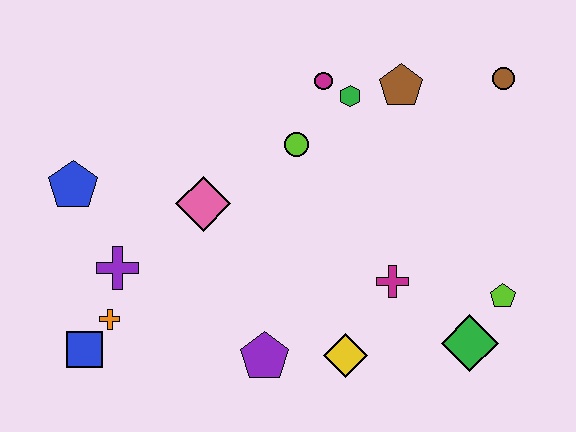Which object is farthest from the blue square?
The brown circle is farthest from the blue square.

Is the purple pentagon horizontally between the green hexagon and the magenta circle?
No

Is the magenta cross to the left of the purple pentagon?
No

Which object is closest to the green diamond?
The lime pentagon is closest to the green diamond.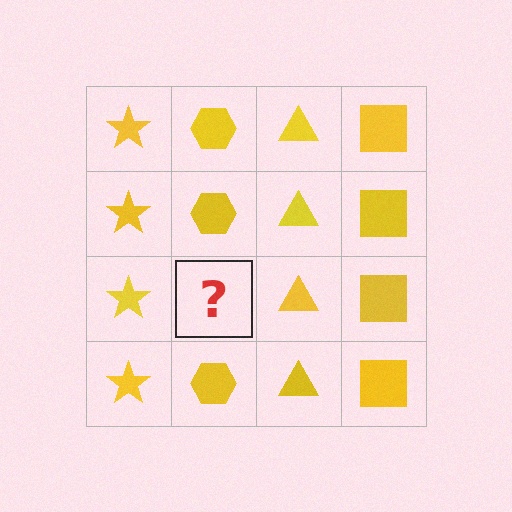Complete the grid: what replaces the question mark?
The question mark should be replaced with a yellow hexagon.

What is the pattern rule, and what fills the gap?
The rule is that each column has a consistent shape. The gap should be filled with a yellow hexagon.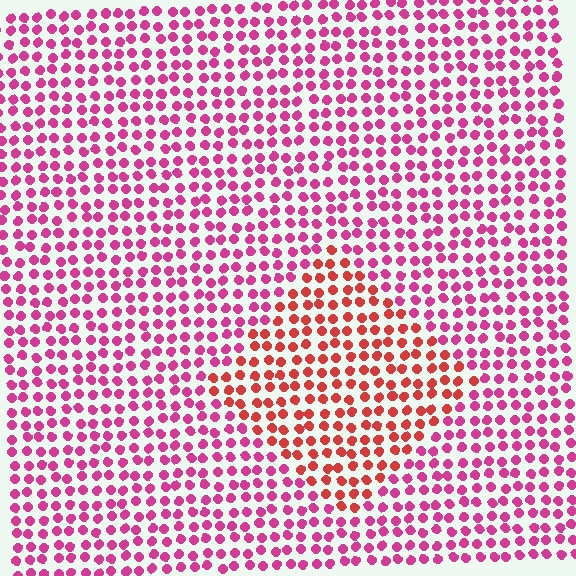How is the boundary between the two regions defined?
The boundary is defined purely by a slight shift in hue (about 35 degrees). Spacing, size, and orientation are identical on both sides.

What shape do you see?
I see a diamond.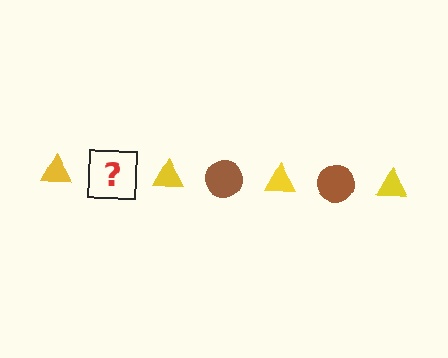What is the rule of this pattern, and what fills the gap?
The rule is that the pattern alternates between yellow triangle and brown circle. The gap should be filled with a brown circle.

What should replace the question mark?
The question mark should be replaced with a brown circle.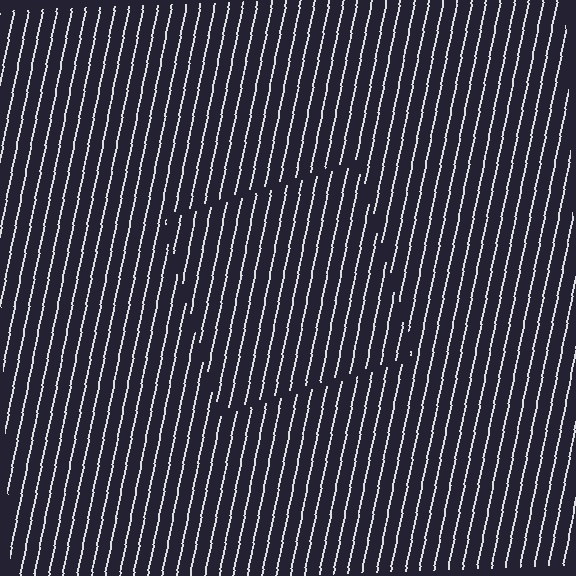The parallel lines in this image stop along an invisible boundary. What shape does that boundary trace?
An illusory square. The interior of the shape contains the same grating, shifted by half a period — the contour is defined by the phase discontinuity where line-ends from the inner and outer gratings abut.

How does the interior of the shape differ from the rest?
The interior of the shape contains the same grating, shifted by half a period — the contour is defined by the phase discontinuity where line-ends from the inner and outer gratings abut.